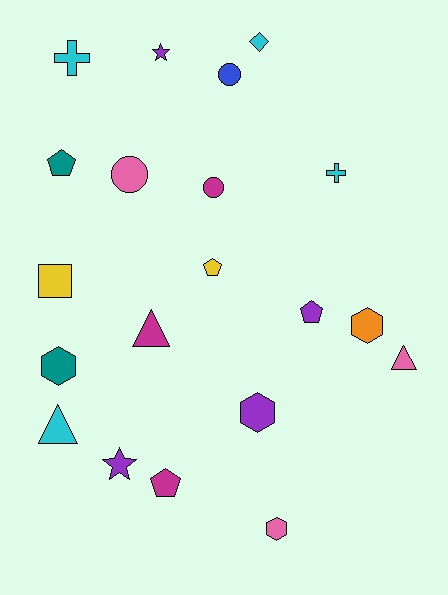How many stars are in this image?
There are 2 stars.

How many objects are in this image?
There are 20 objects.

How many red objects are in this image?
There are no red objects.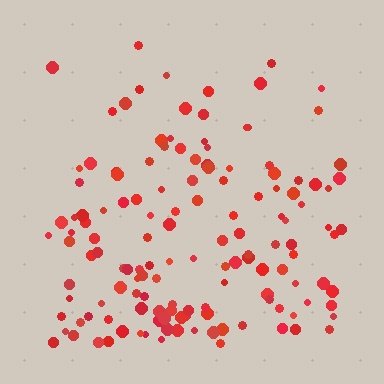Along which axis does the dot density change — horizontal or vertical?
Vertical.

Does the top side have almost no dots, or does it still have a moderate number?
Still a moderate number, just noticeably fewer than the bottom.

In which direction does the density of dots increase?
From top to bottom, with the bottom side densest.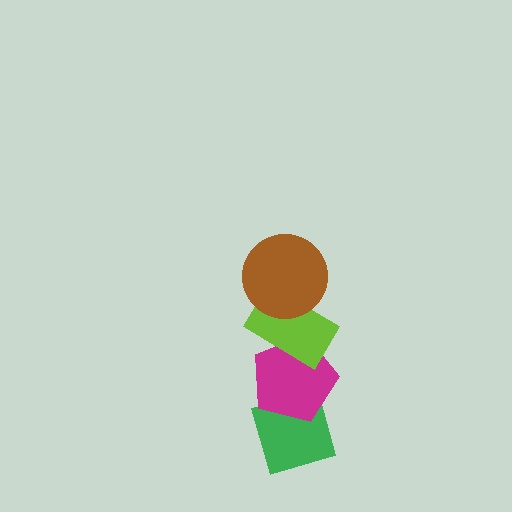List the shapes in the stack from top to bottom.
From top to bottom: the brown circle, the lime rectangle, the magenta pentagon, the green diamond.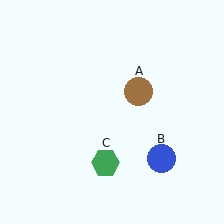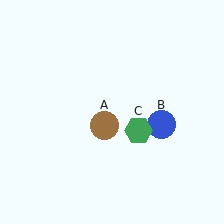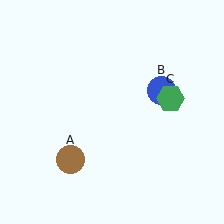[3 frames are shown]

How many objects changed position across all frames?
3 objects changed position: brown circle (object A), blue circle (object B), green hexagon (object C).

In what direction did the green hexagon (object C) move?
The green hexagon (object C) moved up and to the right.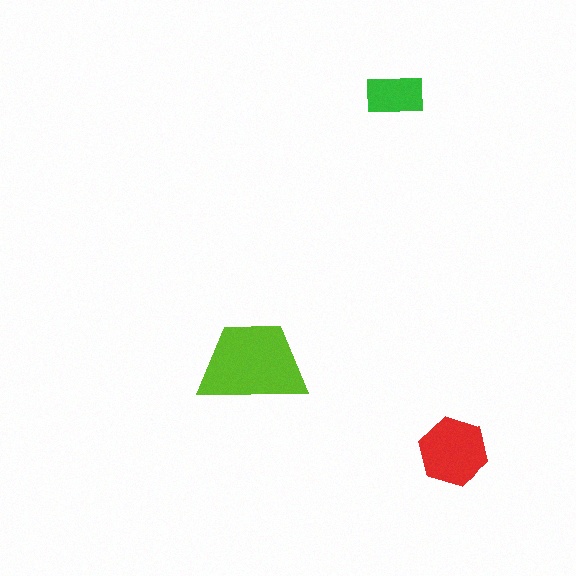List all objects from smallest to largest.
The green rectangle, the red hexagon, the lime trapezoid.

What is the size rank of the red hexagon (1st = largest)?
2nd.